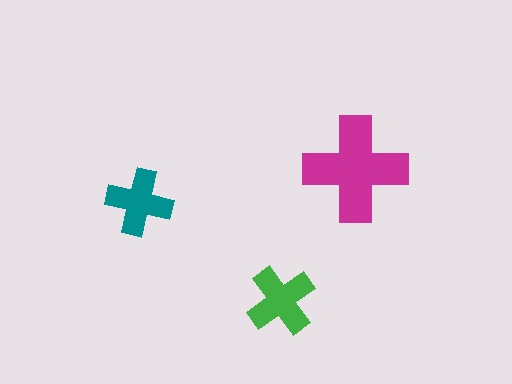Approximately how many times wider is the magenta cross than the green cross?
About 1.5 times wider.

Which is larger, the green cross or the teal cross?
The green one.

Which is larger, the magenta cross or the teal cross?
The magenta one.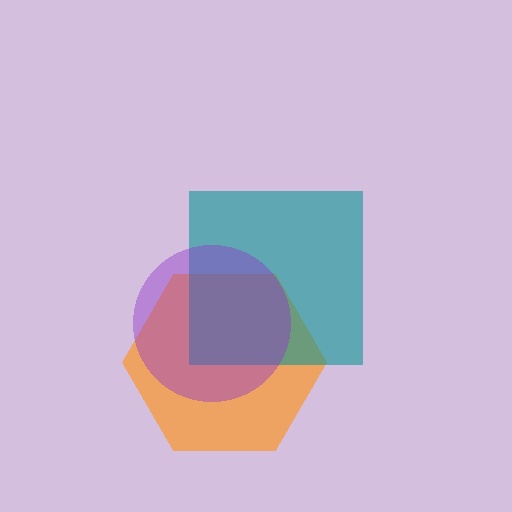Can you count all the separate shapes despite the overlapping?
Yes, there are 3 separate shapes.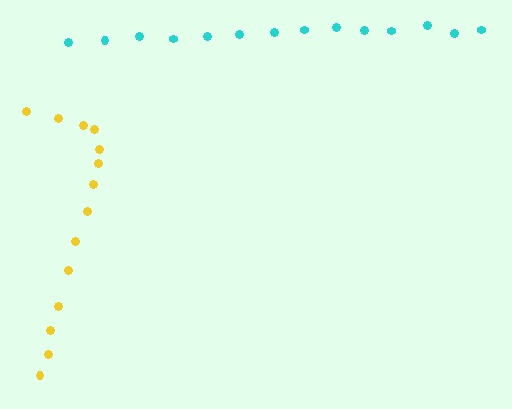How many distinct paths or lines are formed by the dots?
There are 2 distinct paths.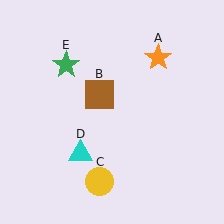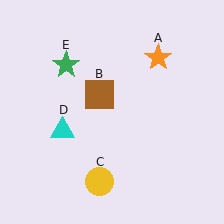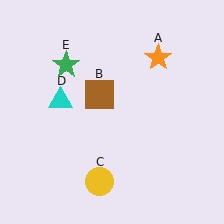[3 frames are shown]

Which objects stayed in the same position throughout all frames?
Orange star (object A) and brown square (object B) and yellow circle (object C) and green star (object E) remained stationary.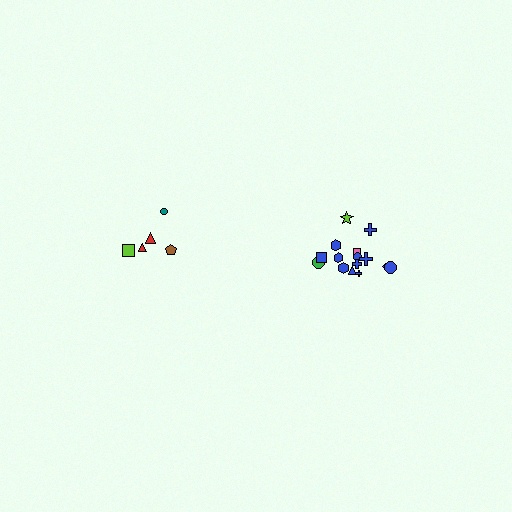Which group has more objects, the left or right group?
The right group.